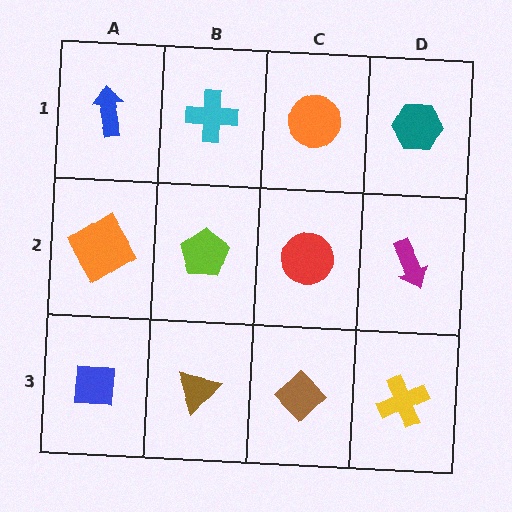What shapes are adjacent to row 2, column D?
A teal hexagon (row 1, column D), a yellow cross (row 3, column D), a red circle (row 2, column C).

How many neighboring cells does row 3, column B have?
3.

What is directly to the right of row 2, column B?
A red circle.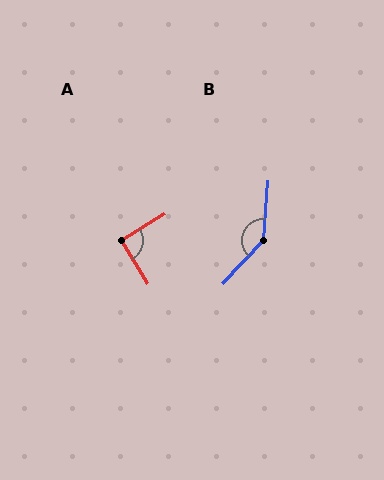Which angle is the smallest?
A, at approximately 91 degrees.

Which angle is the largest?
B, at approximately 141 degrees.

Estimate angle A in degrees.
Approximately 91 degrees.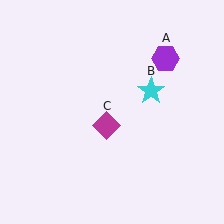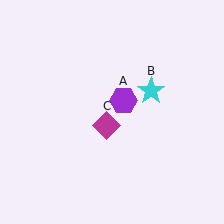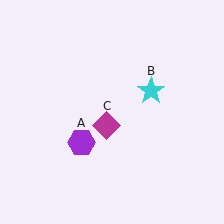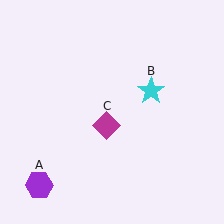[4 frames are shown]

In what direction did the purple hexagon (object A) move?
The purple hexagon (object A) moved down and to the left.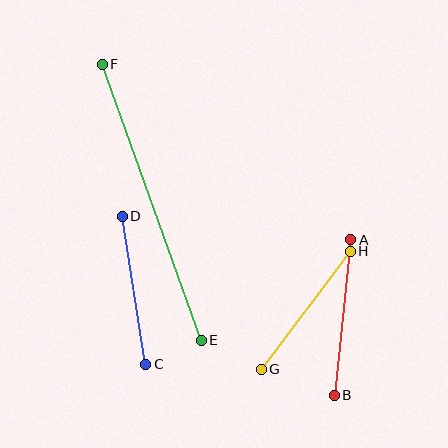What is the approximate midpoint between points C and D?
The midpoint is at approximately (134, 290) pixels.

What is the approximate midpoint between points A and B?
The midpoint is at approximately (342, 318) pixels.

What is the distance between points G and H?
The distance is approximately 148 pixels.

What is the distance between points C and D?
The distance is approximately 149 pixels.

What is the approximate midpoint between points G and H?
The midpoint is at approximately (306, 310) pixels.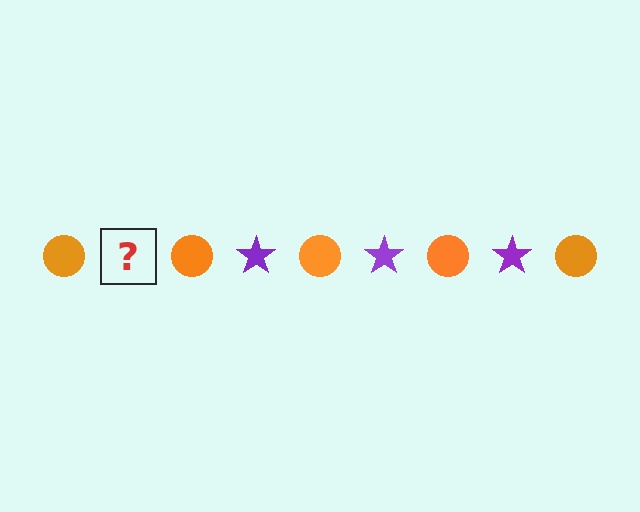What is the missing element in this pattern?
The missing element is a purple star.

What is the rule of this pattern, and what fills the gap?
The rule is that the pattern alternates between orange circle and purple star. The gap should be filled with a purple star.